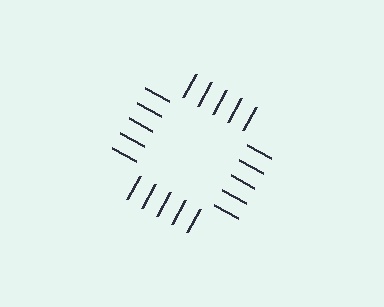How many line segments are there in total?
20 — 5 along each of the 4 edges.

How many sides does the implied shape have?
4 sides — the line-ends trace a square.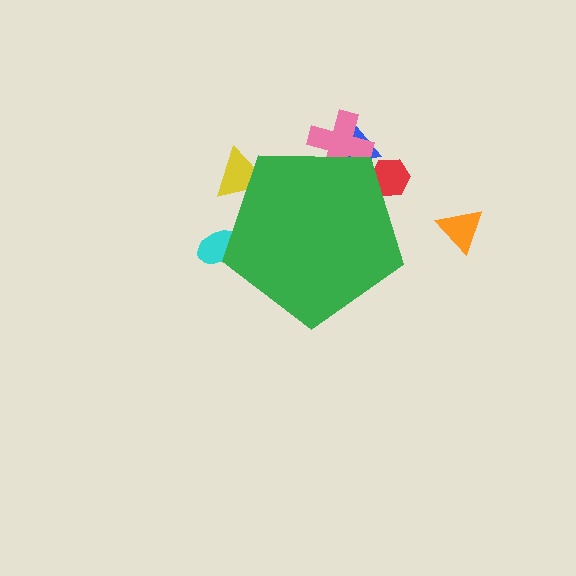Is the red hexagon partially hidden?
Yes, the red hexagon is partially hidden behind the green pentagon.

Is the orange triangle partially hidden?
No, the orange triangle is fully visible.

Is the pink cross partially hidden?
Yes, the pink cross is partially hidden behind the green pentagon.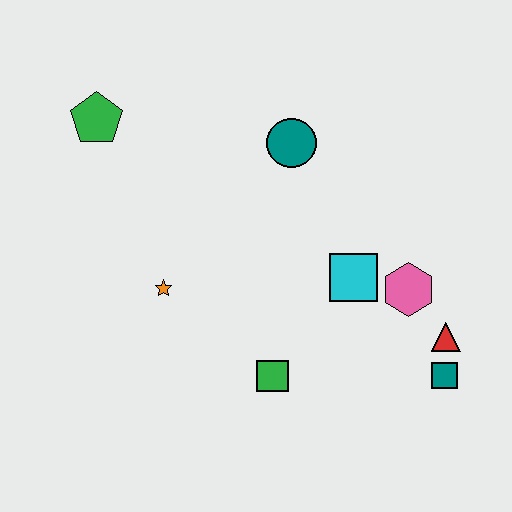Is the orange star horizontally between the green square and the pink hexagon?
No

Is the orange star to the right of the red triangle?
No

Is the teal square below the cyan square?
Yes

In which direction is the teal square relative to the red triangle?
The teal square is below the red triangle.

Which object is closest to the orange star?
The green square is closest to the orange star.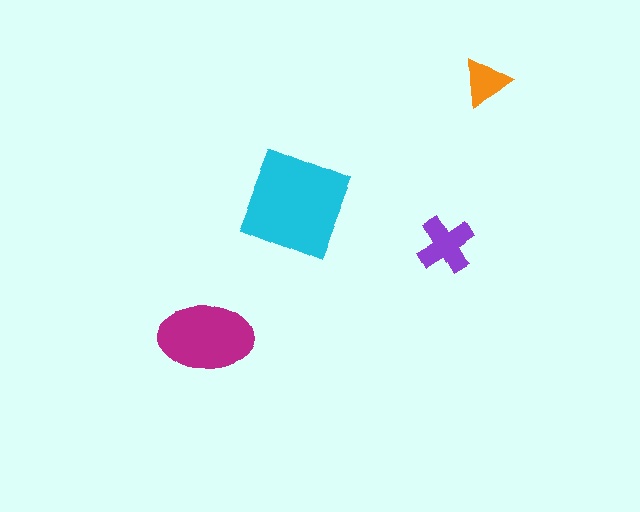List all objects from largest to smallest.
The cyan square, the magenta ellipse, the purple cross, the orange triangle.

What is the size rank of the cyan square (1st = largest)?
1st.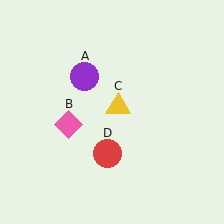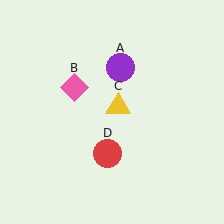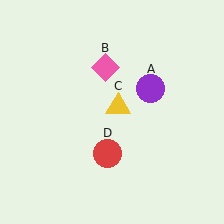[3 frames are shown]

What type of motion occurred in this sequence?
The purple circle (object A), pink diamond (object B) rotated clockwise around the center of the scene.